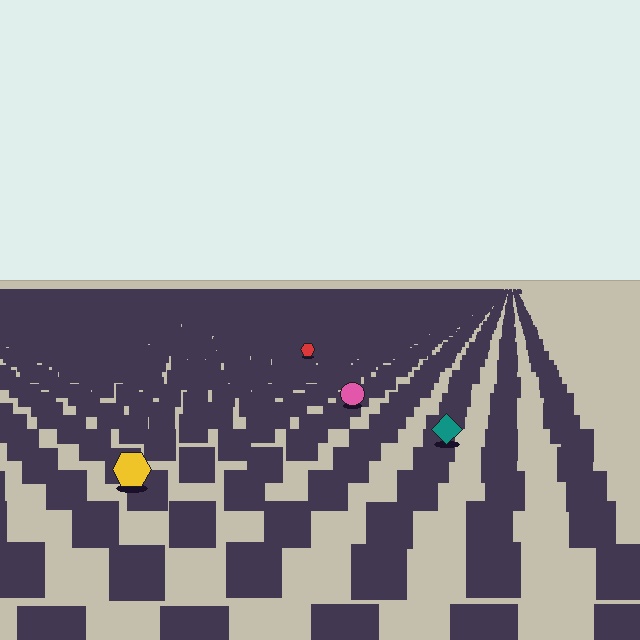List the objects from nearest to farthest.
From nearest to farthest: the yellow hexagon, the teal diamond, the pink circle, the red hexagon.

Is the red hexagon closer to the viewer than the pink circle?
No. The pink circle is closer — you can tell from the texture gradient: the ground texture is coarser near it.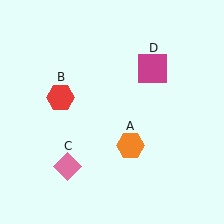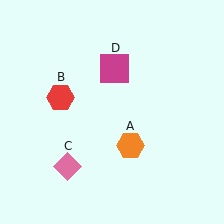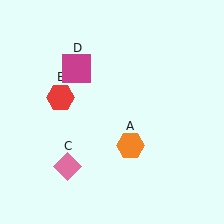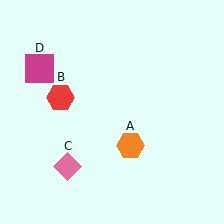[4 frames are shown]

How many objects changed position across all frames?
1 object changed position: magenta square (object D).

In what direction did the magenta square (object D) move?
The magenta square (object D) moved left.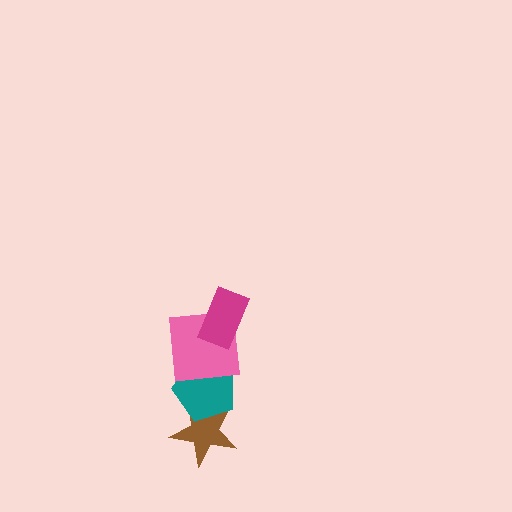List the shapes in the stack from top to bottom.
From top to bottom: the magenta rectangle, the pink square, the teal pentagon, the brown star.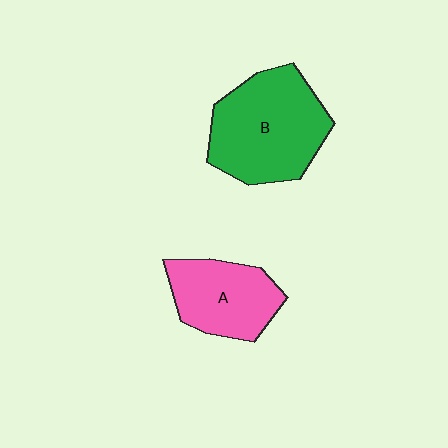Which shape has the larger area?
Shape B (green).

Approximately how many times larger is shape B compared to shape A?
Approximately 1.5 times.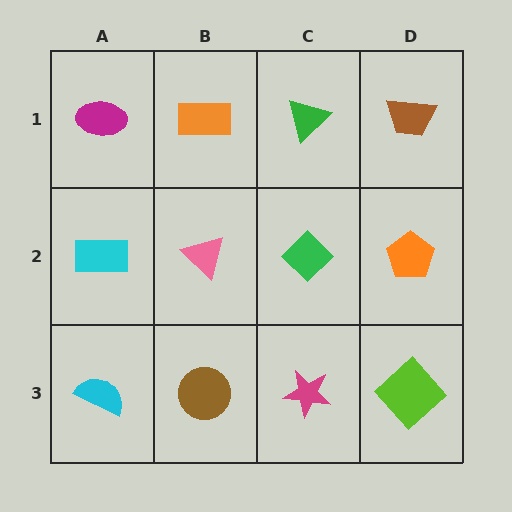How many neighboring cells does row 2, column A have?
3.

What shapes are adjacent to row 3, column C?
A green diamond (row 2, column C), a brown circle (row 3, column B), a lime diamond (row 3, column D).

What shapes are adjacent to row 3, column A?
A cyan rectangle (row 2, column A), a brown circle (row 3, column B).